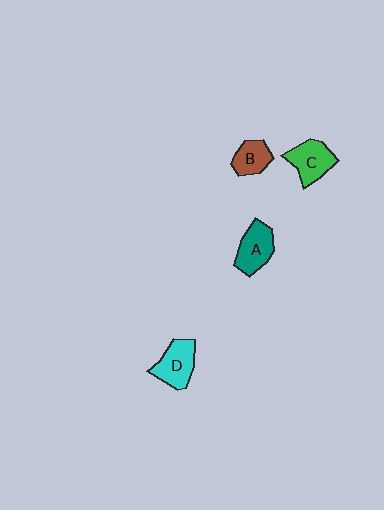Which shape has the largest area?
Shape D (cyan).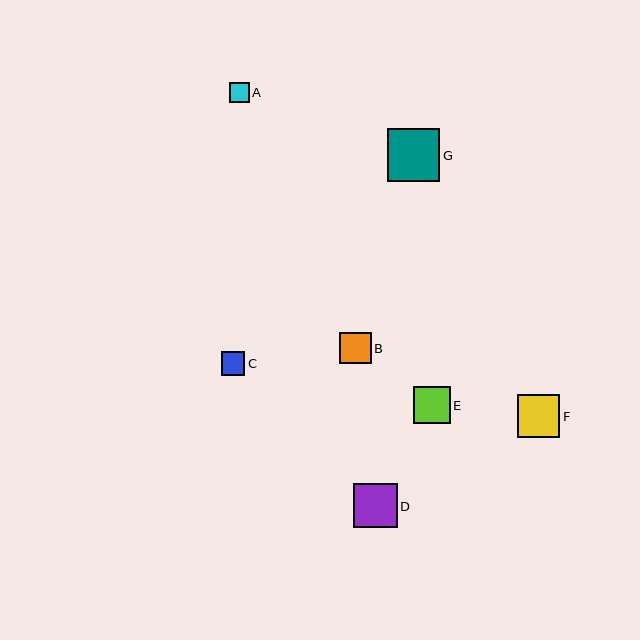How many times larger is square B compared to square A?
Square B is approximately 1.6 times the size of square A.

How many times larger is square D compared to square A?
Square D is approximately 2.3 times the size of square A.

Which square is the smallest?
Square A is the smallest with a size of approximately 19 pixels.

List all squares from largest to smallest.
From largest to smallest: G, D, F, E, B, C, A.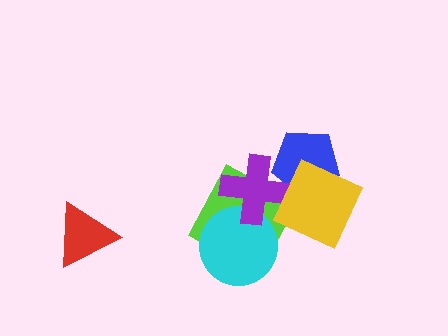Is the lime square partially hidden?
Yes, it is partially covered by another shape.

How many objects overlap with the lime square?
2 objects overlap with the lime square.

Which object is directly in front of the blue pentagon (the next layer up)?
The purple cross is directly in front of the blue pentagon.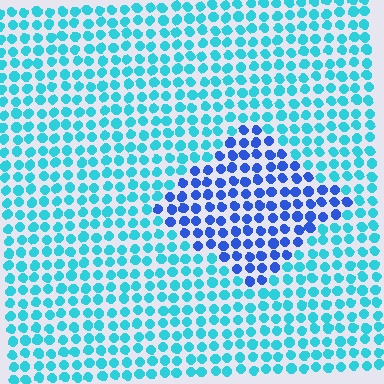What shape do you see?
I see a diamond.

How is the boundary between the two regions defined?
The boundary is defined purely by a slight shift in hue (about 42 degrees). Spacing, size, and orientation are identical on both sides.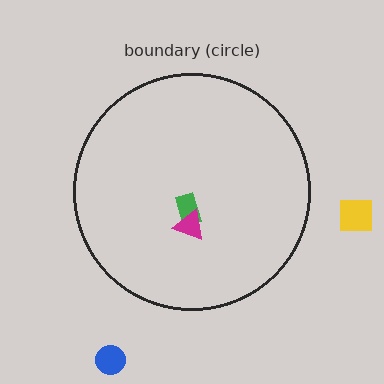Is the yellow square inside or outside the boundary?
Outside.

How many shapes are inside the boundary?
2 inside, 2 outside.